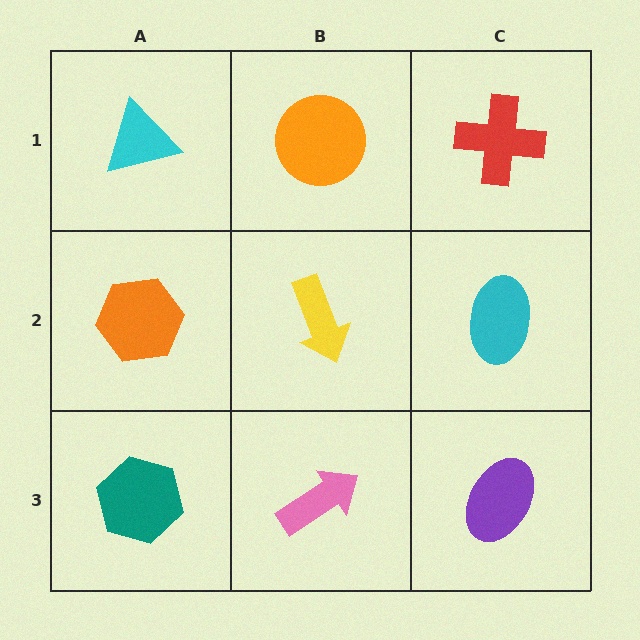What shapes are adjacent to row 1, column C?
A cyan ellipse (row 2, column C), an orange circle (row 1, column B).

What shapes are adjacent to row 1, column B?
A yellow arrow (row 2, column B), a cyan triangle (row 1, column A), a red cross (row 1, column C).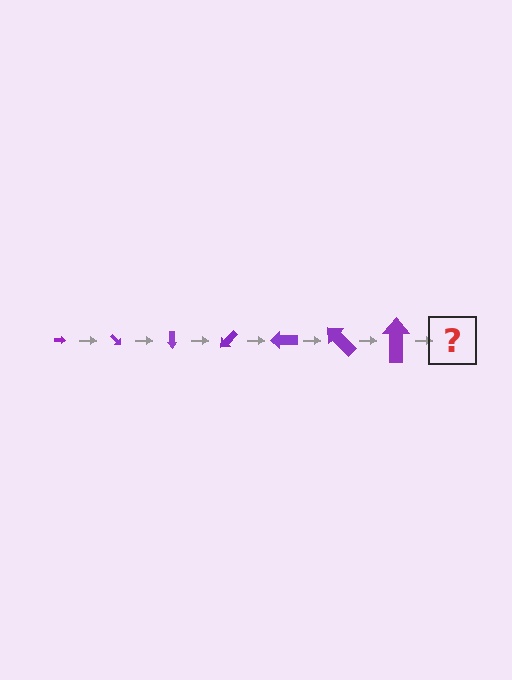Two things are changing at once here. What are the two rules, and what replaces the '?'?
The two rules are that the arrow grows larger each step and it rotates 45 degrees each step. The '?' should be an arrow, larger than the previous one and rotated 315 degrees from the start.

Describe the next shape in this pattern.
It should be an arrow, larger than the previous one and rotated 315 degrees from the start.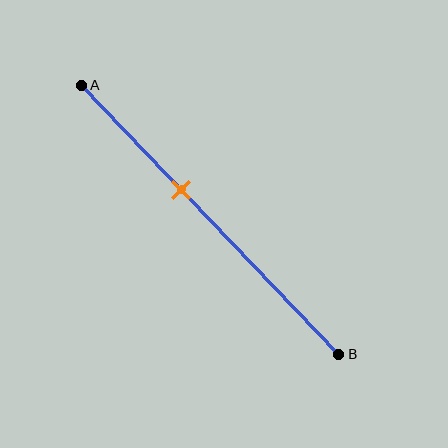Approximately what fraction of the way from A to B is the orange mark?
The orange mark is approximately 40% of the way from A to B.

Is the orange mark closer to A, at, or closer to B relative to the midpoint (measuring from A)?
The orange mark is closer to point A than the midpoint of segment AB.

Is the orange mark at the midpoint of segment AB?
No, the mark is at about 40% from A, not at the 50% midpoint.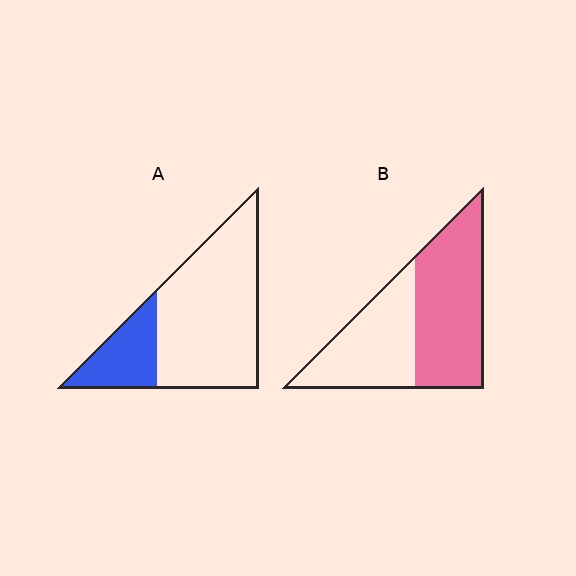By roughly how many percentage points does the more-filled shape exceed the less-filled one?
By roughly 30 percentage points (B over A).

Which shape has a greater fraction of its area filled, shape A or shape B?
Shape B.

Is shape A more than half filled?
No.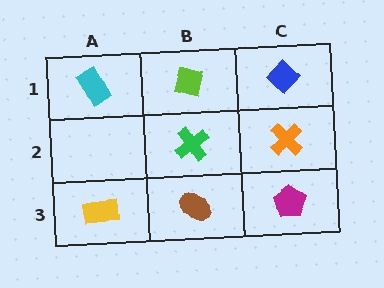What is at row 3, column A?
A yellow rectangle.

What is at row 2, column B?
A green cross.